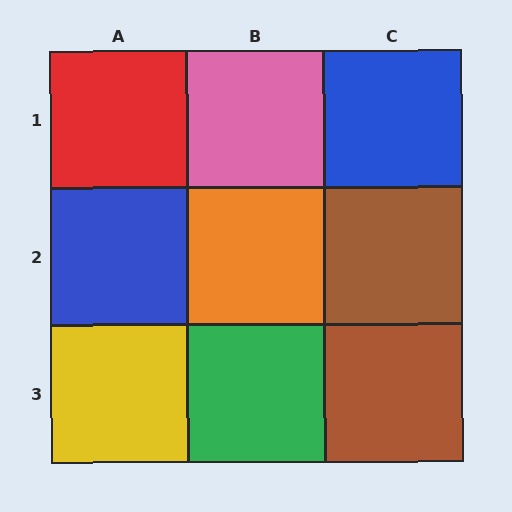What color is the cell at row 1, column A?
Red.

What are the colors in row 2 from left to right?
Blue, orange, brown.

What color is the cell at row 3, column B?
Green.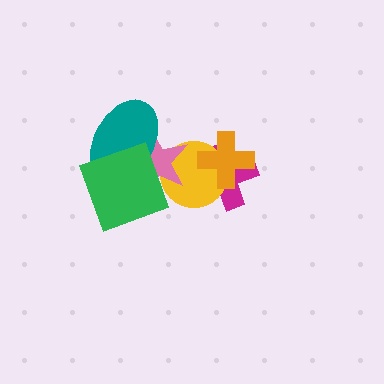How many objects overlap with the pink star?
3 objects overlap with the pink star.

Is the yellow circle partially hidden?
Yes, it is partially covered by another shape.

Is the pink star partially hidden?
Yes, it is partially covered by another shape.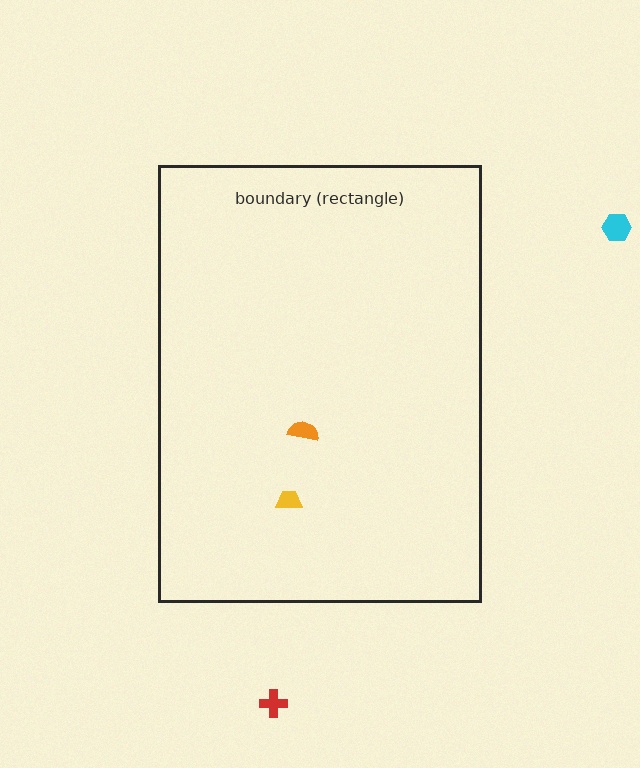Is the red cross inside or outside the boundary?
Outside.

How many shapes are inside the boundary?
2 inside, 2 outside.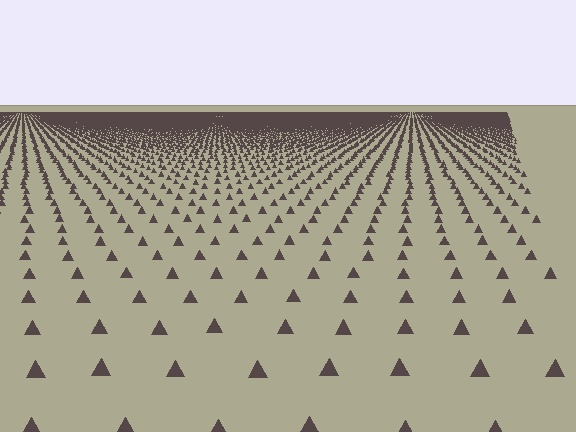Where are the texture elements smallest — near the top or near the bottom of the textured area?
Near the top.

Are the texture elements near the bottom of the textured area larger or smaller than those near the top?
Larger. Near the bottom, elements are closer to the viewer and appear at a bigger on-screen size.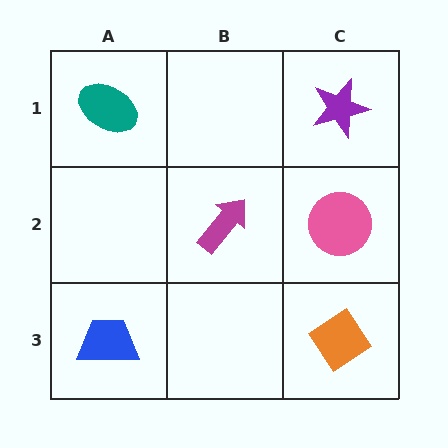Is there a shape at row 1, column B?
No, that cell is empty.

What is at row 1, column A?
A teal ellipse.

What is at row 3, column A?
A blue trapezoid.